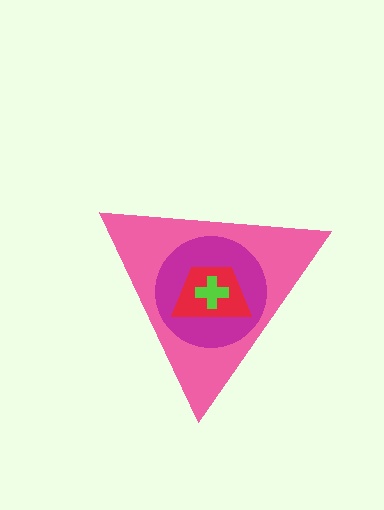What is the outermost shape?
The pink triangle.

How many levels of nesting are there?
4.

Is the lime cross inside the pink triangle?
Yes.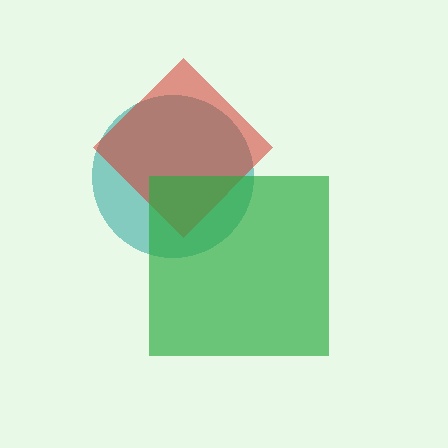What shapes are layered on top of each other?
The layered shapes are: a teal circle, a red diamond, a green square.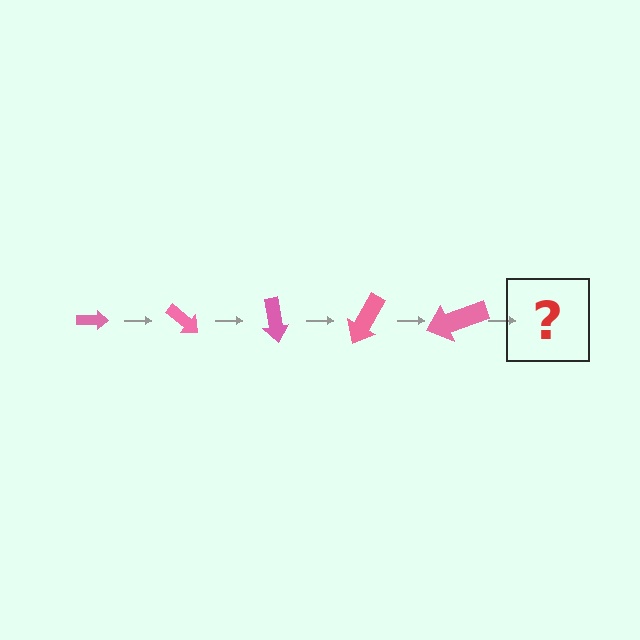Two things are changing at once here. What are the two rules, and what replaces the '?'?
The two rules are that the arrow grows larger each step and it rotates 40 degrees each step. The '?' should be an arrow, larger than the previous one and rotated 200 degrees from the start.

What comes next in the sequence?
The next element should be an arrow, larger than the previous one and rotated 200 degrees from the start.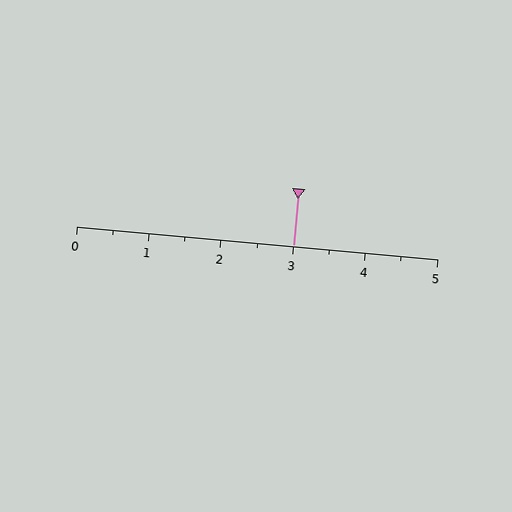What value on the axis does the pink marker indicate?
The marker indicates approximately 3.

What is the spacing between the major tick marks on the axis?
The major ticks are spaced 1 apart.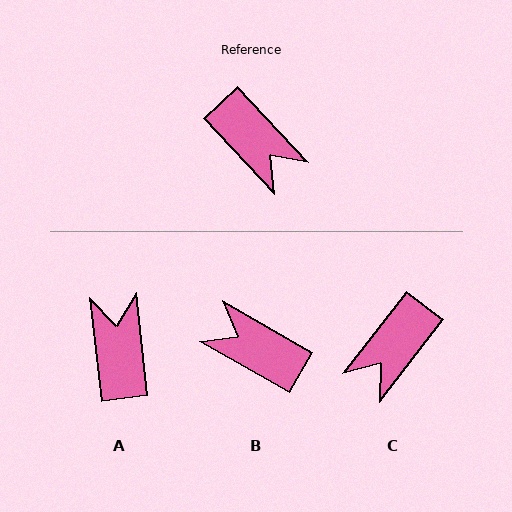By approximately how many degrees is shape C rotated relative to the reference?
Approximately 81 degrees clockwise.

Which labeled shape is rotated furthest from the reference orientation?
B, about 163 degrees away.